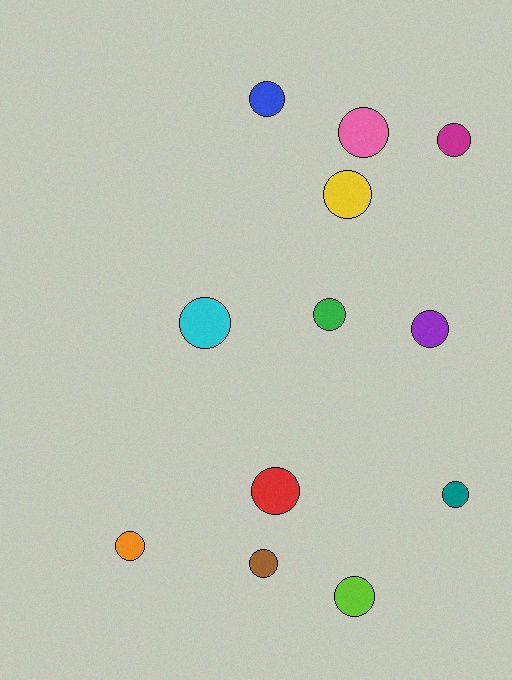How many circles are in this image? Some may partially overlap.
There are 12 circles.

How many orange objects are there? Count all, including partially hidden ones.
There is 1 orange object.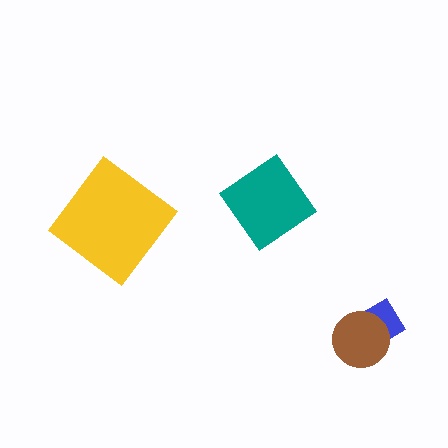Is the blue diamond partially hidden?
Yes, it is partially covered by another shape.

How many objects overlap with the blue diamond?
1 object overlaps with the blue diamond.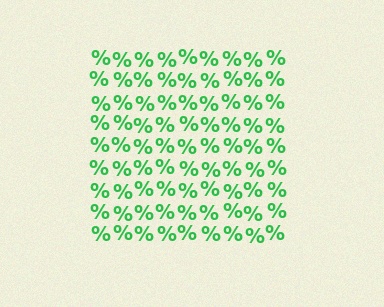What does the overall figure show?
The overall figure shows a square.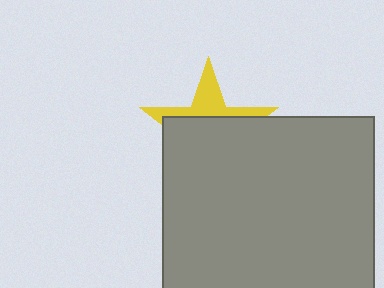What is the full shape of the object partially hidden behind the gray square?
The partially hidden object is a yellow star.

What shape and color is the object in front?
The object in front is a gray square.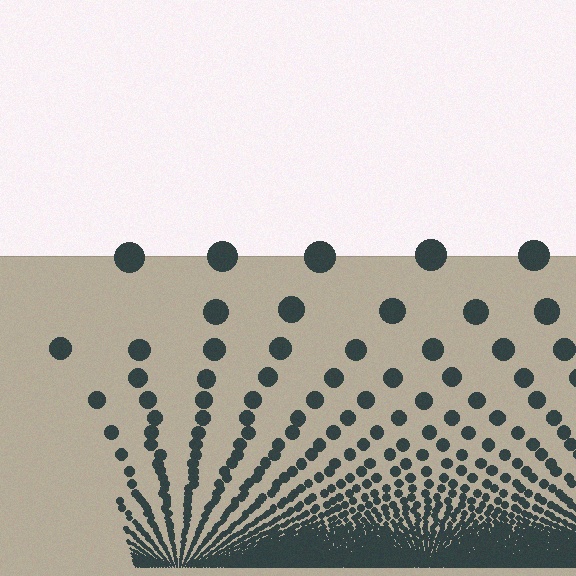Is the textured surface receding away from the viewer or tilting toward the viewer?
The surface appears to tilt toward the viewer. Texture elements get larger and sparser toward the top.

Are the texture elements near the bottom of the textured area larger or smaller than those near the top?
Smaller. The gradient is inverted — elements near the bottom are smaller and denser.